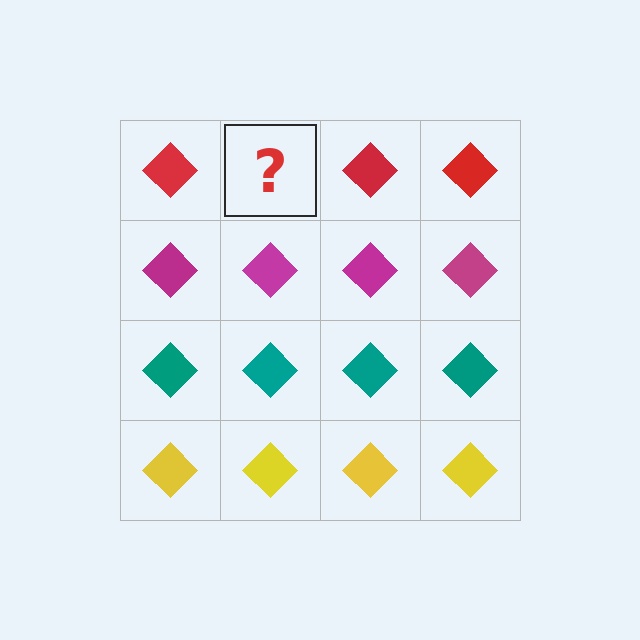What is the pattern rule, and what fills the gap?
The rule is that each row has a consistent color. The gap should be filled with a red diamond.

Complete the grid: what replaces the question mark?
The question mark should be replaced with a red diamond.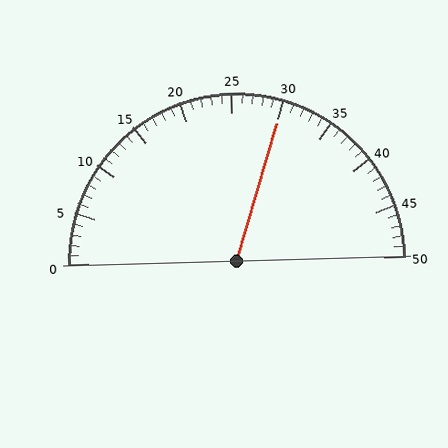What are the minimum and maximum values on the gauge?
The gauge ranges from 0 to 50.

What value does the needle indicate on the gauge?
The needle indicates approximately 30.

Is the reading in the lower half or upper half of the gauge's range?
The reading is in the upper half of the range (0 to 50).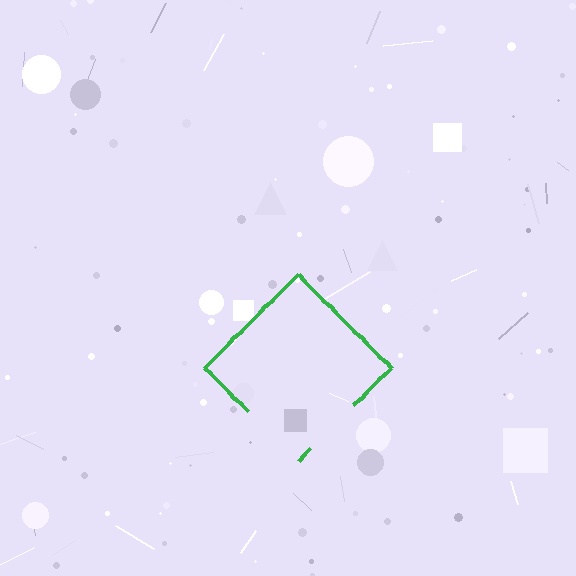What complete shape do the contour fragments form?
The contour fragments form a diamond.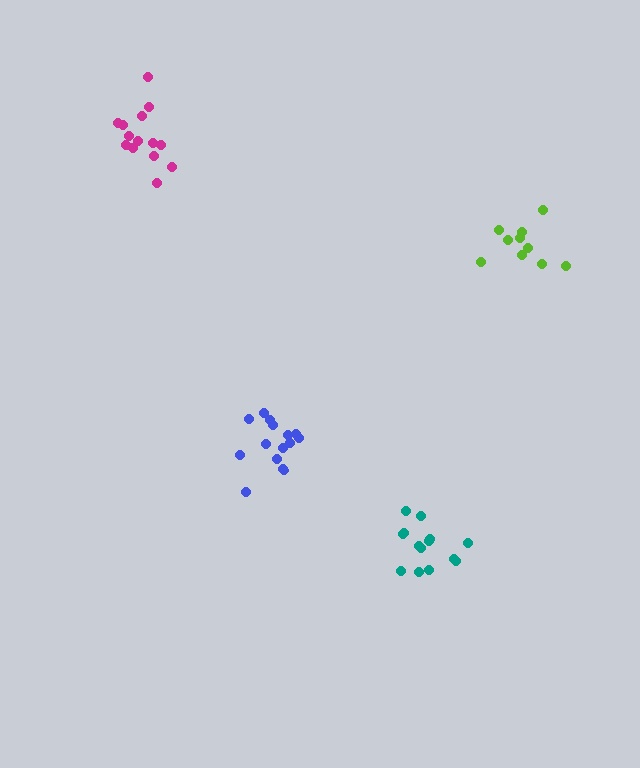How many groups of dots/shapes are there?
There are 4 groups.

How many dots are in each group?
Group 1: 14 dots, Group 2: 15 dots, Group 3: 10 dots, Group 4: 14 dots (53 total).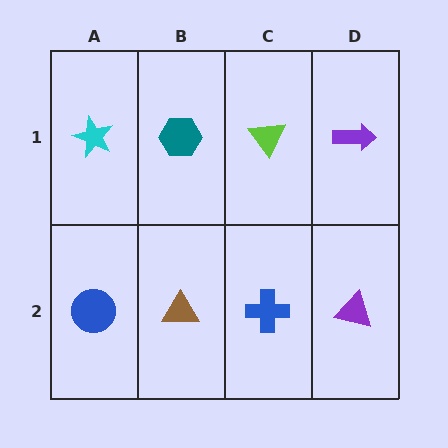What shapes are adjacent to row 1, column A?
A blue circle (row 2, column A), a teal hexagon (row 1, column B).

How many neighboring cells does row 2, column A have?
2.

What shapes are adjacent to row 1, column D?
A purple triangle (row 2, column D), a lime triangle (row 1, column C).